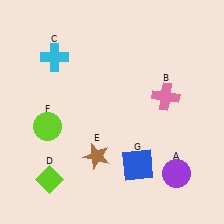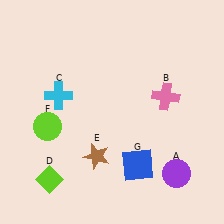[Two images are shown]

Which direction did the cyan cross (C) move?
The cyan cross (C) moved down.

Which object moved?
The cyan cross (C) moved down.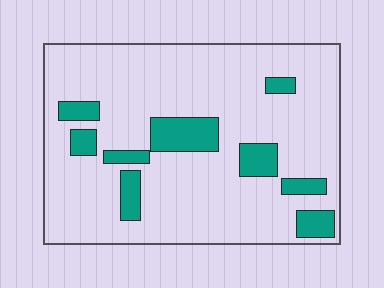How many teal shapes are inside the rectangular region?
9.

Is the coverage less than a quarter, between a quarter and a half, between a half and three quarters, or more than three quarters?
Less than a quarter.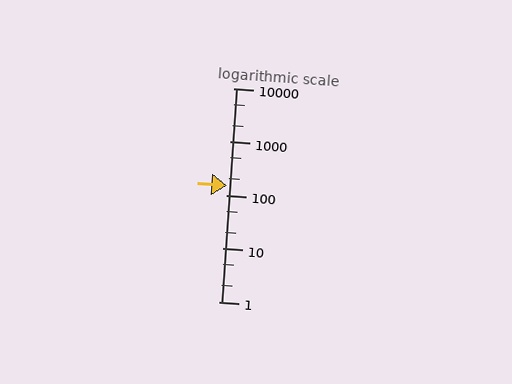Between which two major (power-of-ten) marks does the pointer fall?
The pointer is between 100 and 1000.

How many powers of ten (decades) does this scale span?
The scale spans 4 decades, from 1 to 10000.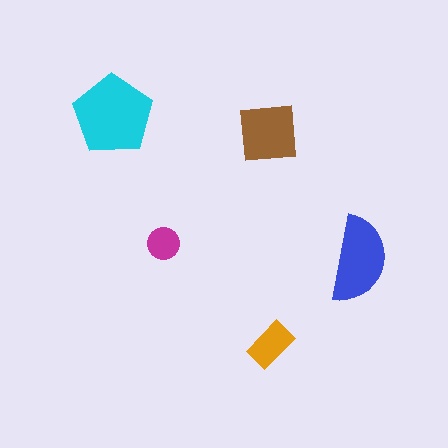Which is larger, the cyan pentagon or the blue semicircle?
The cyan pentagon.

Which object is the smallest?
The magenta circle.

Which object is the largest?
The cyan pentagon.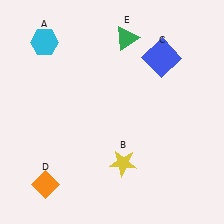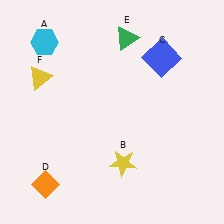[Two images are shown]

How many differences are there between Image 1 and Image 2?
There is 1 difference between the two images.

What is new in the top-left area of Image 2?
A yellow triangle (F) was added in the top-left area of Image 2.